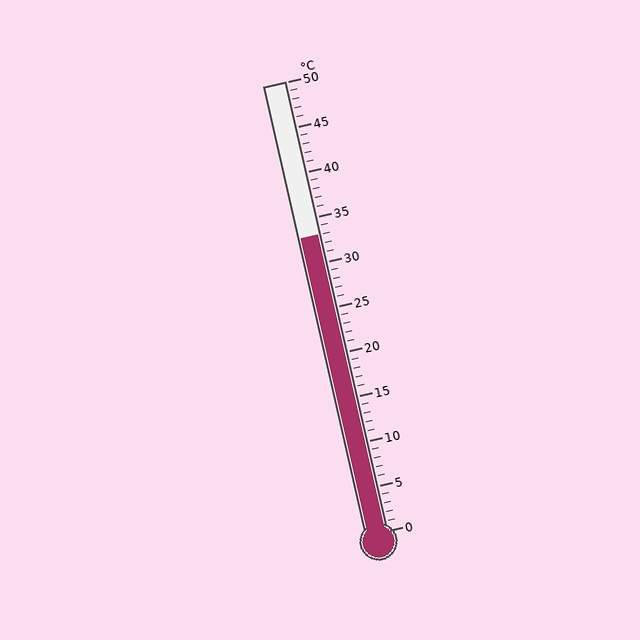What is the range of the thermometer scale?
The thermometer scale ranges from 0°C to 50°C.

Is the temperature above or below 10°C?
The temperature is above 10°C.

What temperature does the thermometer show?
The thermometer shows approximately 33°C.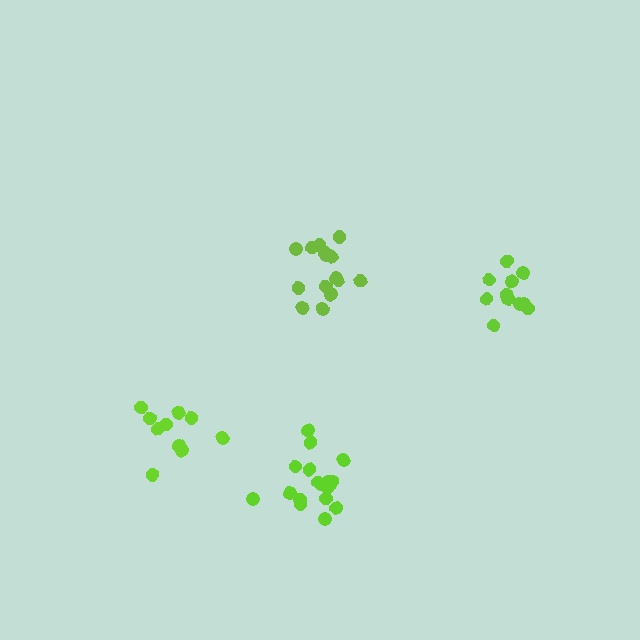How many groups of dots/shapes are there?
There are 4 groups.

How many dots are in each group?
Group 1: 15 dots, Group 2: 11 dots, Group 3: 11 dots, Group 4: 17 dots (54 total).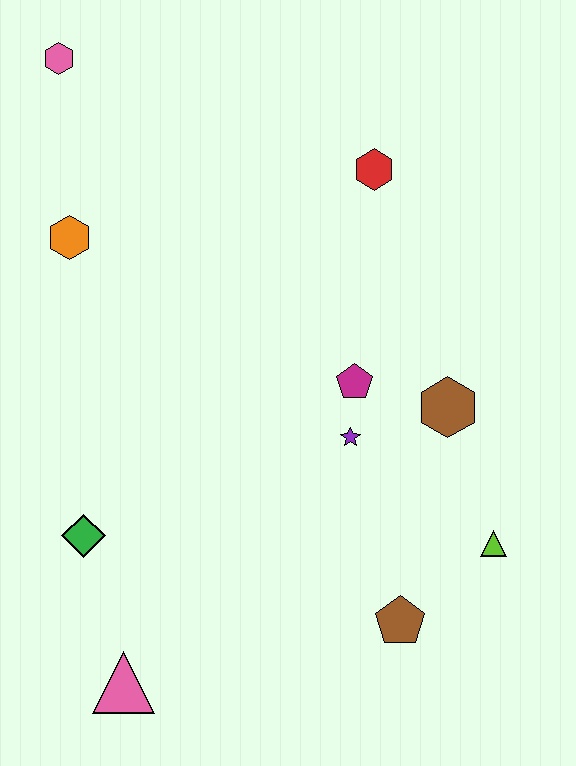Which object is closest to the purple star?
The magenta pentagon is closest to the purple star.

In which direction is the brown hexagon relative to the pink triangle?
The brown hexagon is to the right of the pink triangle.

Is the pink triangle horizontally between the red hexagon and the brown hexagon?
No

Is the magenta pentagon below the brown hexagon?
No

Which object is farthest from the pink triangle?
The pink hexagon is farthest from the pink triangle.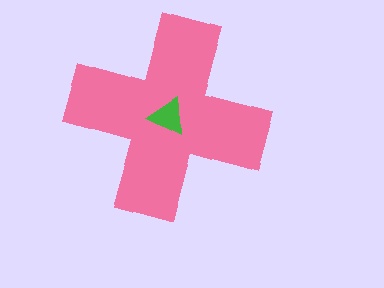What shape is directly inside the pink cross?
The green triangle.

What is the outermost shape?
The pink cross.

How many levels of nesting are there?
2.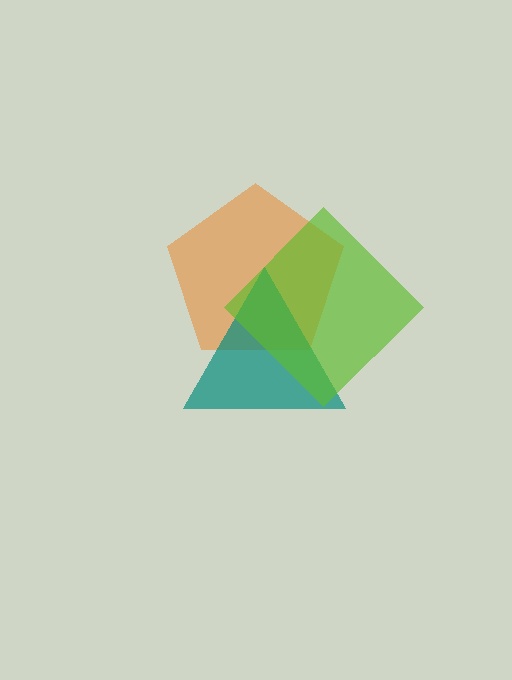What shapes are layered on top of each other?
The layered shapes are: an orange pentagon, a teal triangle, a lime diamond.